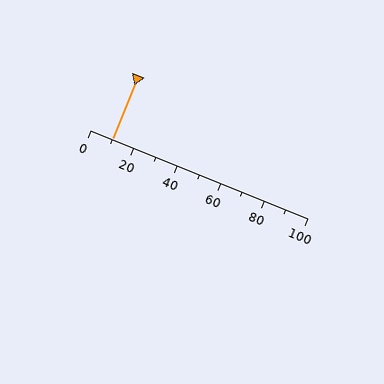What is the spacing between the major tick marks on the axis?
The major ticks are spaced 20 apart.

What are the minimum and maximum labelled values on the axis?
The axis runs from 0 to 100.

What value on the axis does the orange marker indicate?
The marker indicates approximately 10.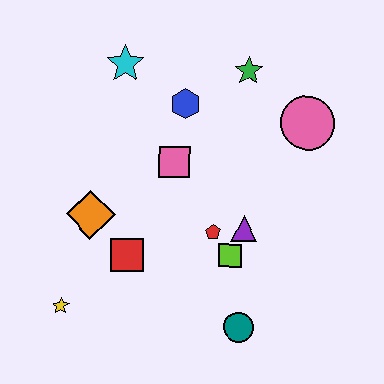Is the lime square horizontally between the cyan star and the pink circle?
Yes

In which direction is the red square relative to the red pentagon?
The red square is to the left of the red pentagon.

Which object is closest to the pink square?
The blue hexagon is closest to the pink square.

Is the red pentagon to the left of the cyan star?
No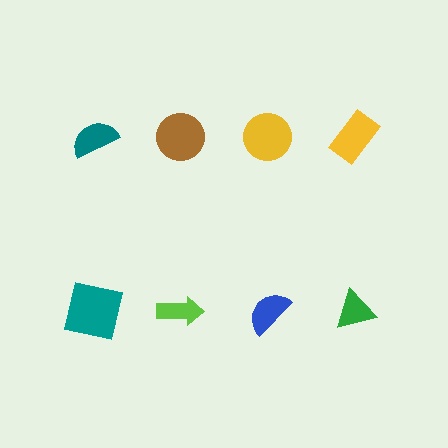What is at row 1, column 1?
A teal semicircle.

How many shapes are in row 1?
4 shapes.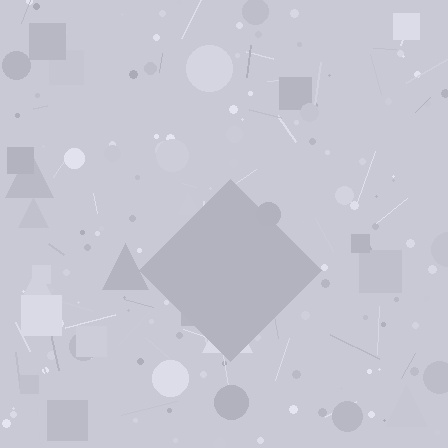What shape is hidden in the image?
A diamond is hidden in the image.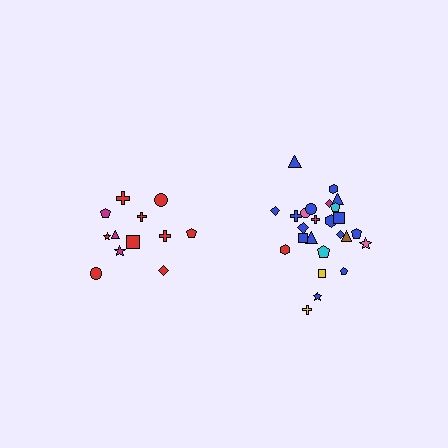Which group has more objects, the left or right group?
The right group.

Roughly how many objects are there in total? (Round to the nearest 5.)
Roughly 35 objects in total.